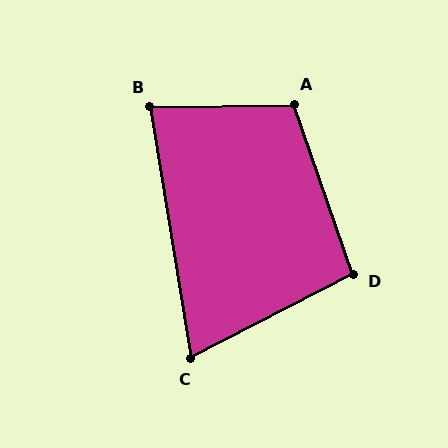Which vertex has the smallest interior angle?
C, at approximately 72 degrees.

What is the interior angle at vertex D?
Approximately 98 degrees (obtuse).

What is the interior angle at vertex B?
Approximately 82 degrees (acute).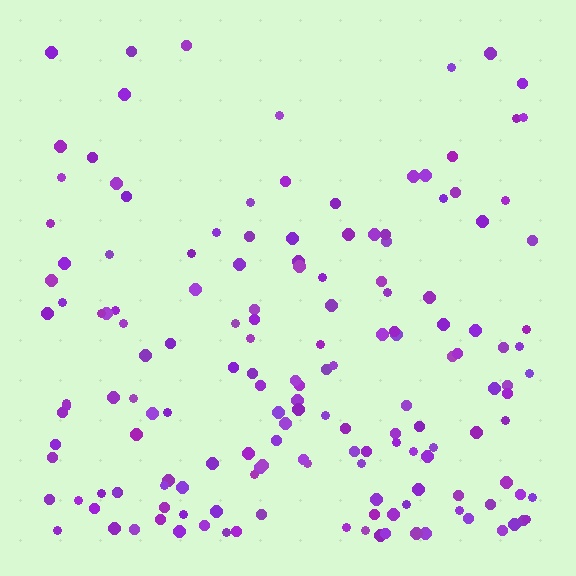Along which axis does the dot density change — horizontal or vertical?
Vertical.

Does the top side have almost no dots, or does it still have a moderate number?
Still a moderate number, just noticeably fewer than the bottom.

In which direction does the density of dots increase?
From top to bottom, with the bottom side densest.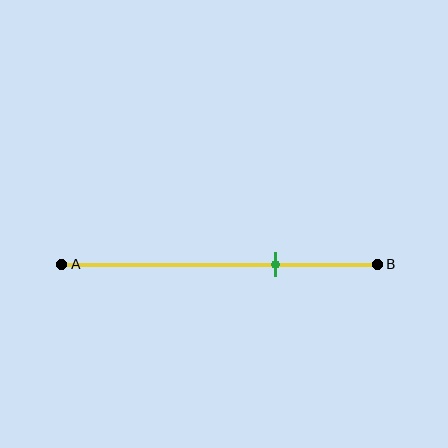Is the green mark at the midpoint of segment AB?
No, the mark is at about 70% from A, not at the 50% midpoint.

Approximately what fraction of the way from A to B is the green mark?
The green mark is approximately 70% of the way from A to B.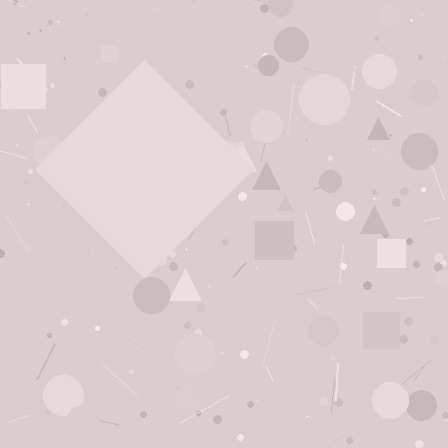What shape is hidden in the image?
A diamond is hidden in the image.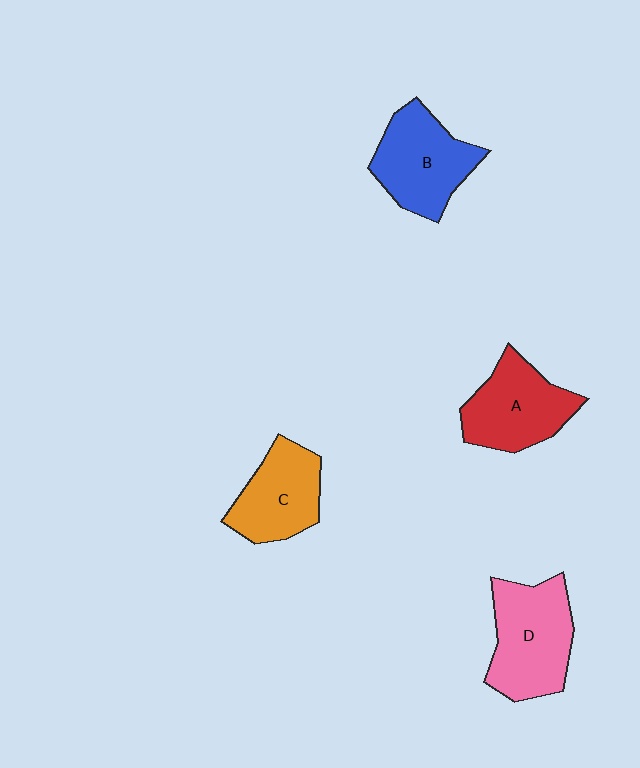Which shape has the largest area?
Shape D (pink).